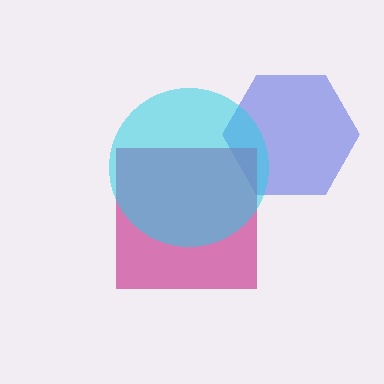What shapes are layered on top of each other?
The layered shapes are: a blue hexagon, a magenta square, a cyan circle.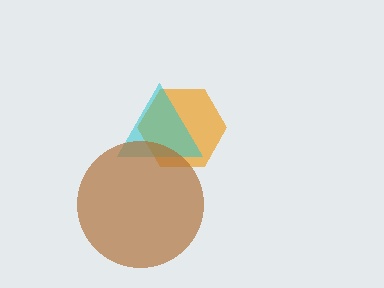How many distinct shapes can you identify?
There are 3 distinct shapes: an orange hexagon, a cyan triangle, a brown circle.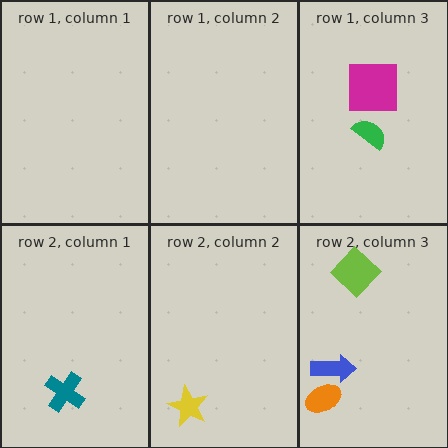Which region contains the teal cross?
The row 2, column 1 region.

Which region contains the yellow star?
The row 2, column 2 region.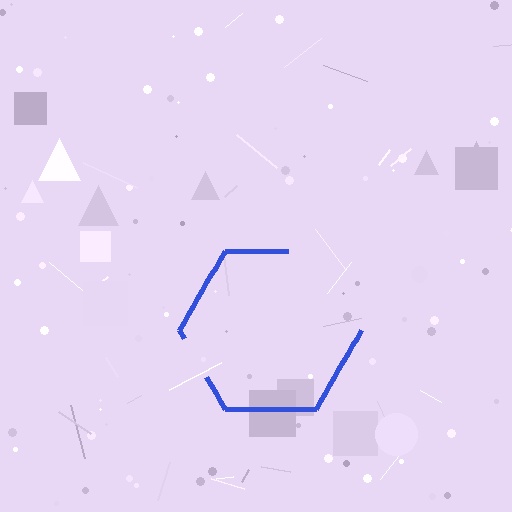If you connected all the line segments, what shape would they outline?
They would outline a hexagon.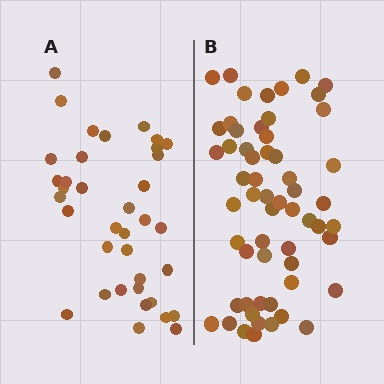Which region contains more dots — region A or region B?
Region B (the right region) has more dots.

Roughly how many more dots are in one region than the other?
Region B has approximately 20 more dots than region A.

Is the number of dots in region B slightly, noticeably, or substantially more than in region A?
Region B has substantially more. The ratio is roughly 1.6 to 1.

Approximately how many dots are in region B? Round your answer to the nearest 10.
About 60 dots. (The exact count is 58, which rounds to 60.)